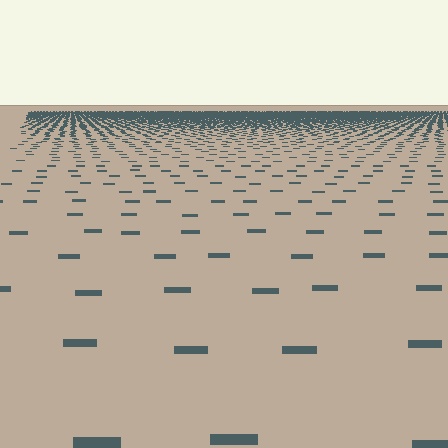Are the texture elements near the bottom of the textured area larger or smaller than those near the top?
Larger. Near the bottom, elements are closer to the viewer and appear at a bigger on-screen size.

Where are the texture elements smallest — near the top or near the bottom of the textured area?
Near the top.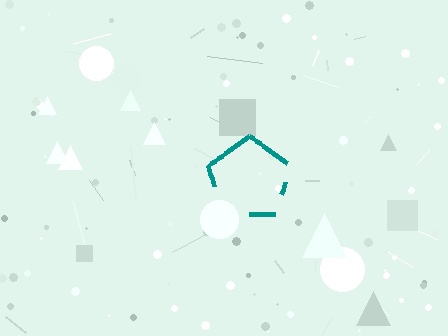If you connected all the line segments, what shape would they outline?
They would outline a pentagon.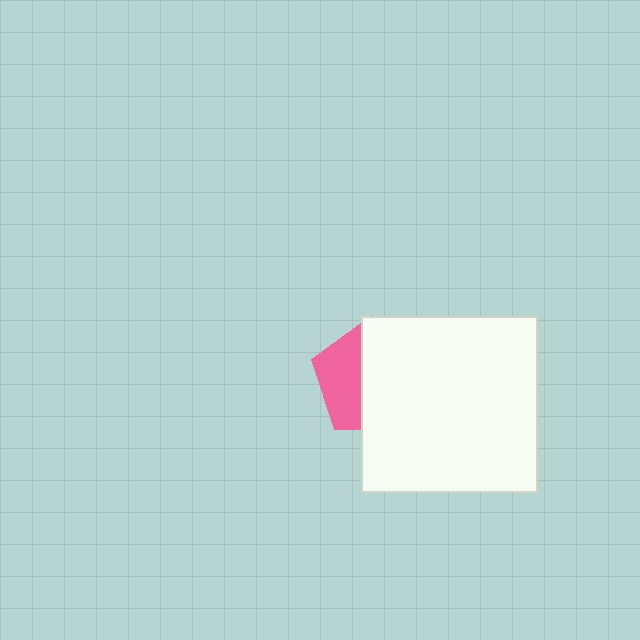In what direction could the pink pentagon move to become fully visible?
The pink pentagon could move left. That would shift it out from behind the white square entirely.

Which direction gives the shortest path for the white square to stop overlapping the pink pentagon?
Moving right gives the shortest separation.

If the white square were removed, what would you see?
You would see the complete pink pentagon.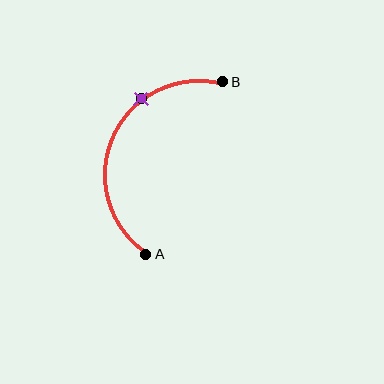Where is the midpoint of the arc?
The arc midpoint is the point on the curve farthest from the straight line joining A and B. It sits to the left of that line.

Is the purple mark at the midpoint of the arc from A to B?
No. The purple mark lies on the arc but is closer to endpoint B. The arc midpoint would be at the point on the curve equidistant along the arc from both A and B.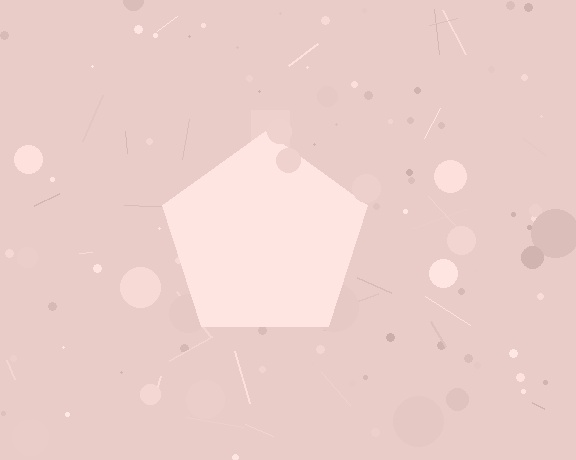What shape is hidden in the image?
A pentagon is hidden in the image.